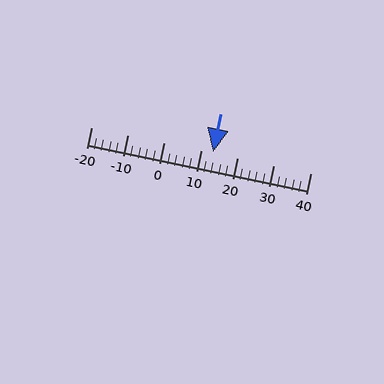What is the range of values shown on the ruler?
The ruler shows values from -20 to 40.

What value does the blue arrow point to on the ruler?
The blue arrow points to approximately 13.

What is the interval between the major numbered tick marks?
The major tick marks are spaced 10 units apart.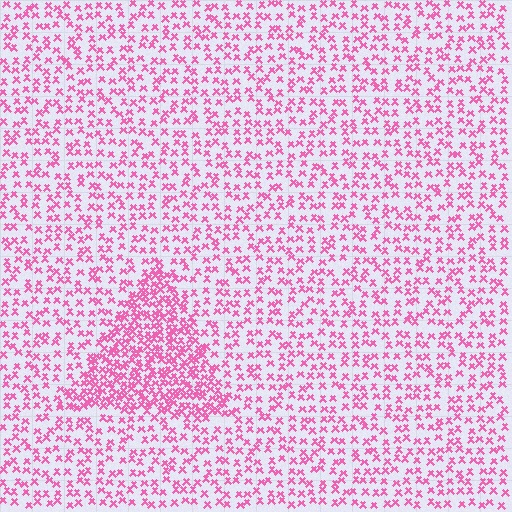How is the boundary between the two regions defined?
The boundary is defined by a change in element density (approximately 2.2x ratio). All elements are the same color, size, and shape.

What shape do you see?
I see a triangle.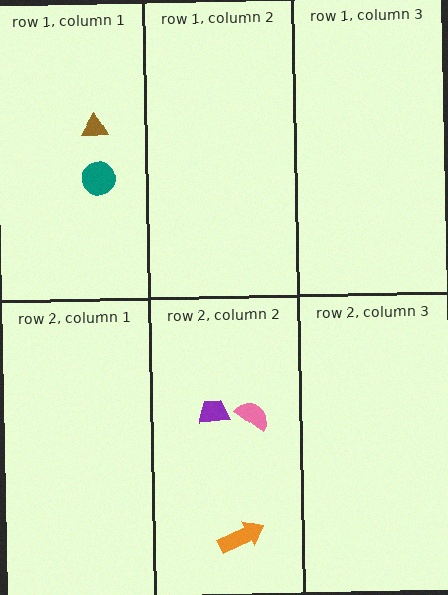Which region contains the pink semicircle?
The row 2, column 2 region.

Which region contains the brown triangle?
The row 1, column 1 region.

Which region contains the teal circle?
The row 1, column 1 region.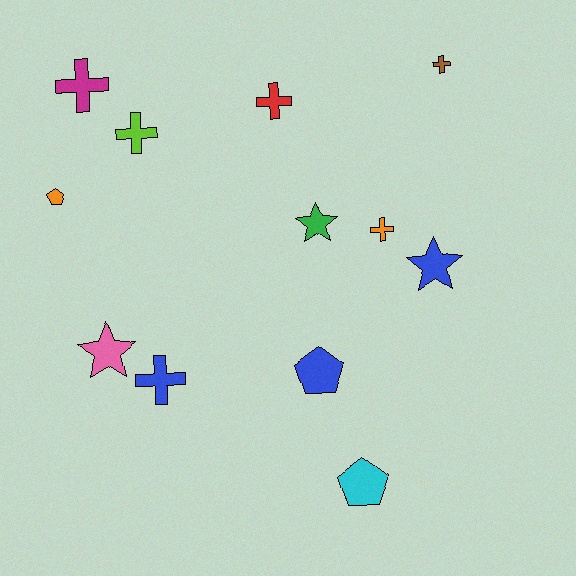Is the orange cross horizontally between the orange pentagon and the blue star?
Yes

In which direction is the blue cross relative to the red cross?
The blue cross is below the red cross.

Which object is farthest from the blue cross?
The brown cross is farthest from the blue cross.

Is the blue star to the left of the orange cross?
No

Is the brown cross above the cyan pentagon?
Yes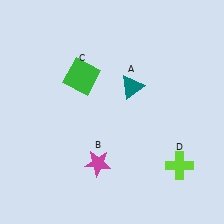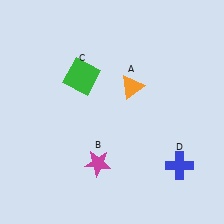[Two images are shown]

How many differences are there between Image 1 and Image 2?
There are 2 differences between the two images.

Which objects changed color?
A changed from teal to orange. D changed from lime to blue.